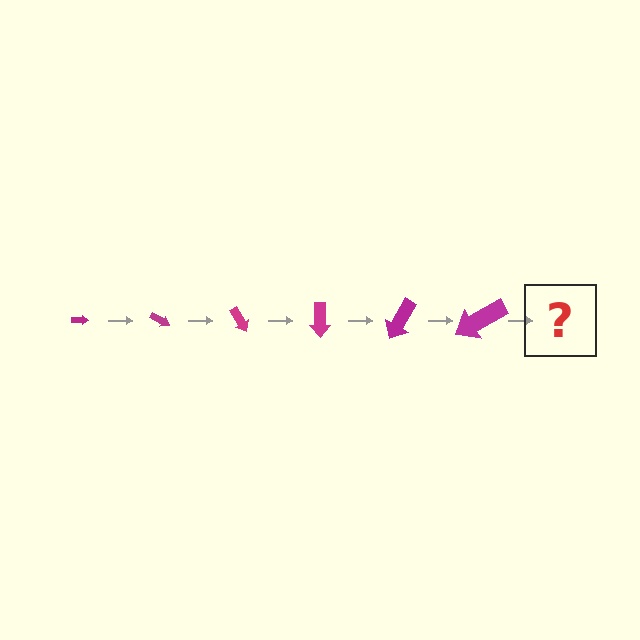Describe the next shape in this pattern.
It should be an arrow, larger than the previous one and rotated 180 degrees from the start.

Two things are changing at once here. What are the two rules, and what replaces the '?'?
The two rules are that the arrow grows larger each step and it rotates 30 degrees each step. The '?' should be an arrow, larger than the previous one and rotated 180 degrees from the start.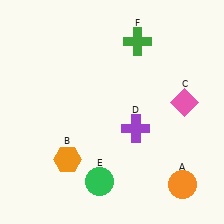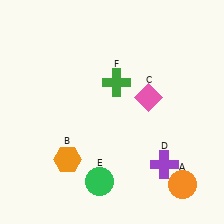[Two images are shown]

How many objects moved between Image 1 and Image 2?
3 objects moved between the two images.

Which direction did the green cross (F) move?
The green cross (F) moved down.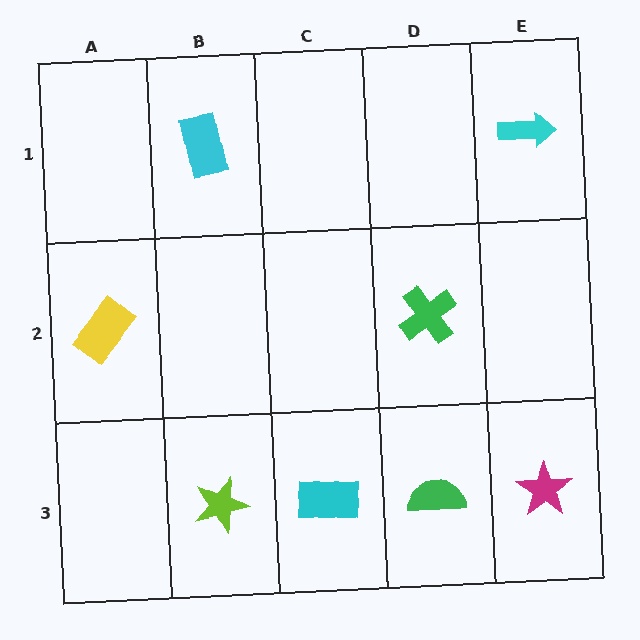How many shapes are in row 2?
2 shapes.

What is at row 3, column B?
A lime star.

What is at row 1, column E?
A cyan arrow.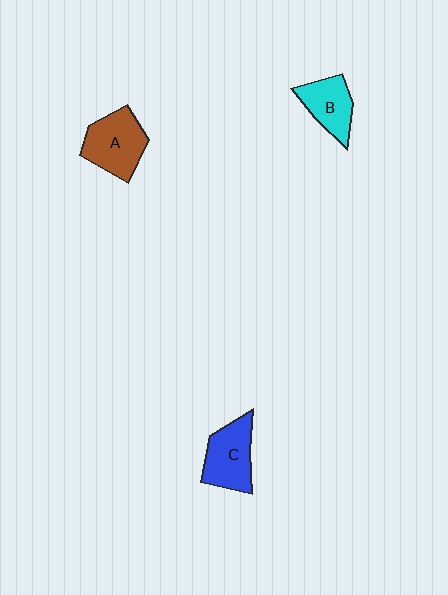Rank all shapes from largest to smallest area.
From largest to smallest: A (brown), C (blue), B (cyan).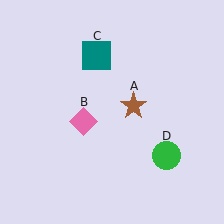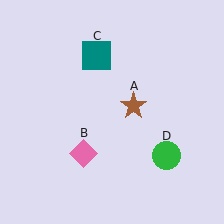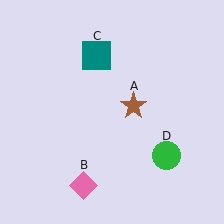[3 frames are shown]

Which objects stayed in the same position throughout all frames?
Brown star (object A) and teal square (object C) and green circle (object D) remained stationary.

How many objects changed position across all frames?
1 object changed position: pink diamond (object B).